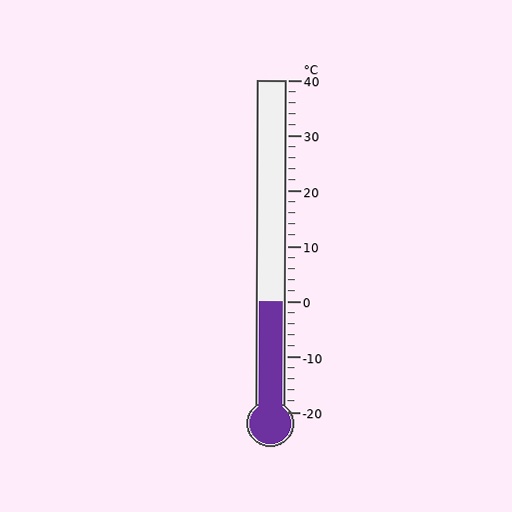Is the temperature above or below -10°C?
The temperature is above -10°C.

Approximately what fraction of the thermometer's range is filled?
The thermometer is filled to approximately 35% of its range.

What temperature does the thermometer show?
The thermometer shows approximately 0°C.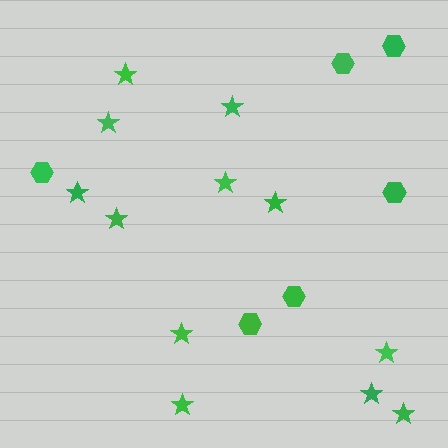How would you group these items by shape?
There are 2 groups: one group of hexagons (6) and one group of stars (12).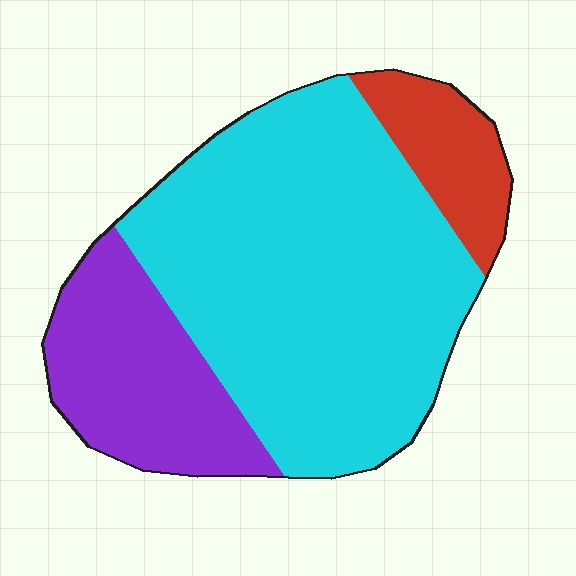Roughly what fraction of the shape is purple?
Purple takes up about one quarter (1/4) of the shape.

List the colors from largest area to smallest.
From largest to smallest: cyan, purple, red.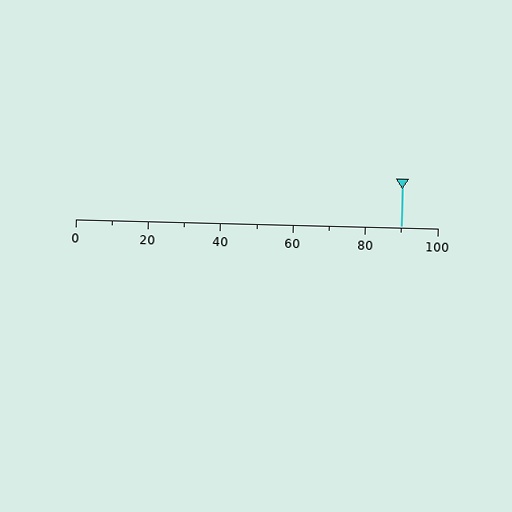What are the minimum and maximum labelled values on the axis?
The axis runs from 0 to 100.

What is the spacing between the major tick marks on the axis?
The major ticks are spaced 20 apart.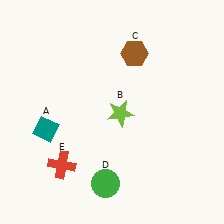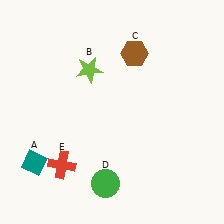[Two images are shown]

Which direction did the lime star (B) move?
The lime star (B) moved up.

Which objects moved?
The objects that moved are: the teal diamond (A), the lime star (B).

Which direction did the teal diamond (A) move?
The teal diamond (A) moved down.